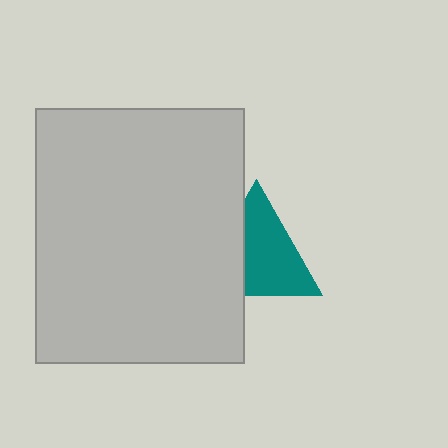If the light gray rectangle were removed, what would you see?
You would see the complete teal triangle.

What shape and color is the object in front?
The object in front is a light gray rectangle.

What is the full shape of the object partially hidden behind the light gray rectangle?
The partially hidden object is a teal triangle.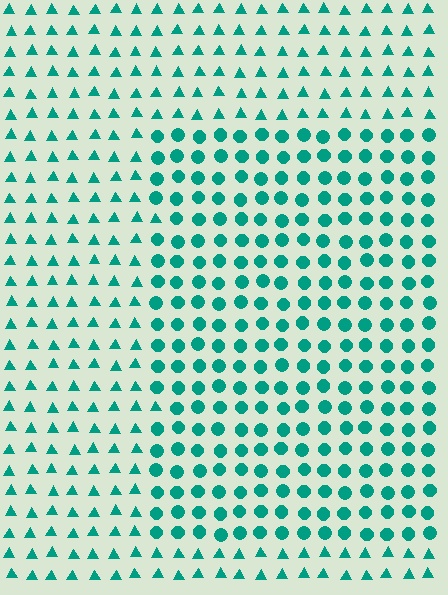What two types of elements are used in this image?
The image uses circles inside the rectangle region and triangles outside it.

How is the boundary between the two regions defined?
The boundary is defined by a change in element shape: circles inside vs. triangles outside. All elements share the same color and spacing.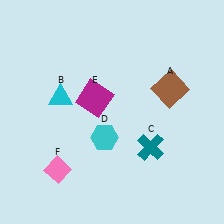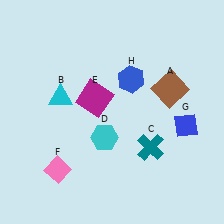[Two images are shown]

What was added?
A blue diamond (G), a blue hexagon (H) were added in Image 2.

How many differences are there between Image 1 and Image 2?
There are 2 differences between the two images.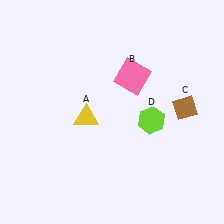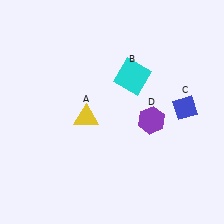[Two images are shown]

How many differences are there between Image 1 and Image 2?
There are 3 differences between the two images.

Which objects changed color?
B changed from pink to cyan. C changed from brown to blue. D changed from lime to purple.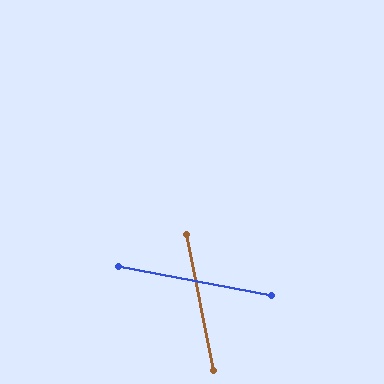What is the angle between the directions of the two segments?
Approximately 68 degrees.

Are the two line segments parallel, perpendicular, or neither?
Neither parallel nor perpendicular — they differ by about 68°.